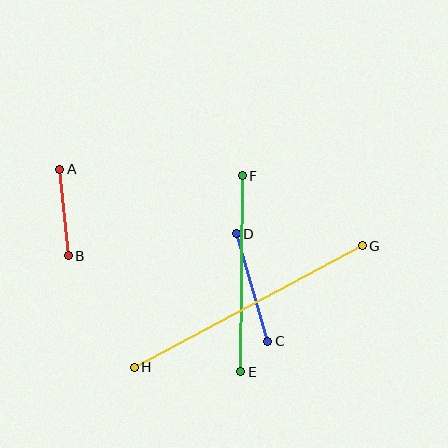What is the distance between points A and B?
The distance is approximately 87 pixels.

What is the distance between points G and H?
The distance is approximately 258 pixels.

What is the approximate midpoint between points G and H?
The midpoint is at approximately (248, 306) pixels.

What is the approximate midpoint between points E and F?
The midpoint is at approximately (241, 274) pixels.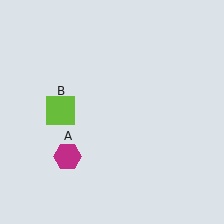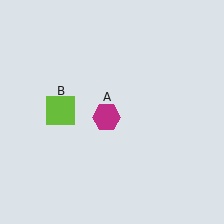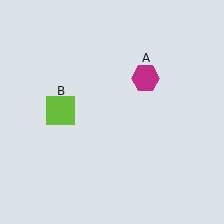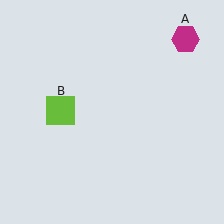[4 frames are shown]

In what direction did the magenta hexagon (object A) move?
The magenta hexagon (object A) moved up and to the right.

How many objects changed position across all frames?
1 object changed position: magenta hexagon (object A).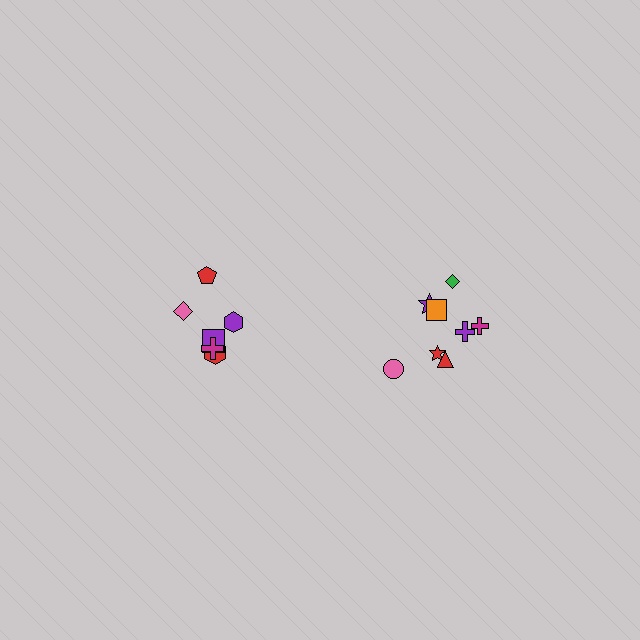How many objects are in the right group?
There are 8 objects.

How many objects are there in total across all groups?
There are 14 objects.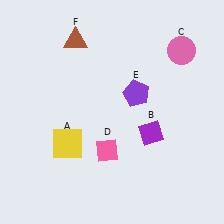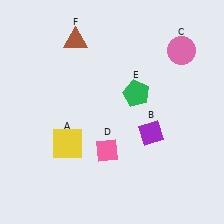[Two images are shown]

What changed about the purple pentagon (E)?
In Image 1, E is purple. In Image 2, it changed to green.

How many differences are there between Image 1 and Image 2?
There is 1 difference between the two images.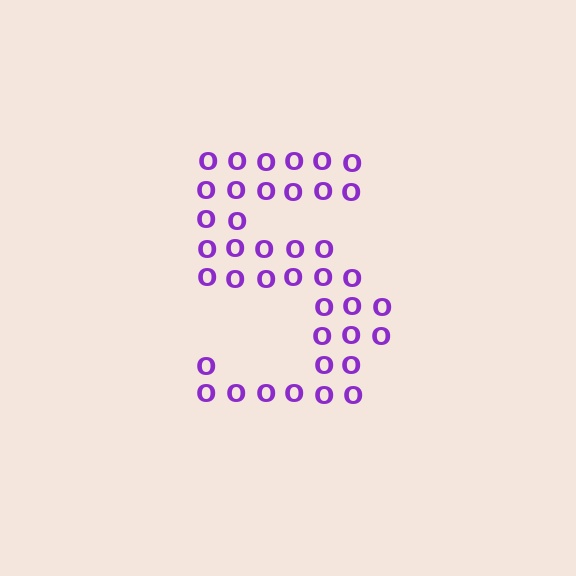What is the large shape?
The large shape is the digit 5.